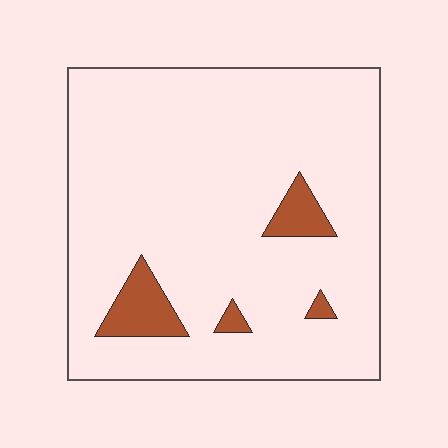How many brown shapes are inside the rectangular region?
4.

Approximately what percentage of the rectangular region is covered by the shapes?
Approximately 10%.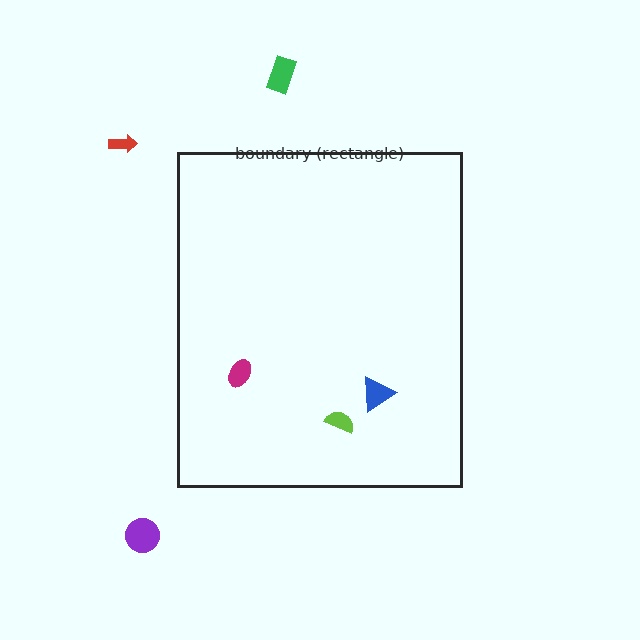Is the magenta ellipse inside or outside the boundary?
Inside.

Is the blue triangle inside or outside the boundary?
Inside.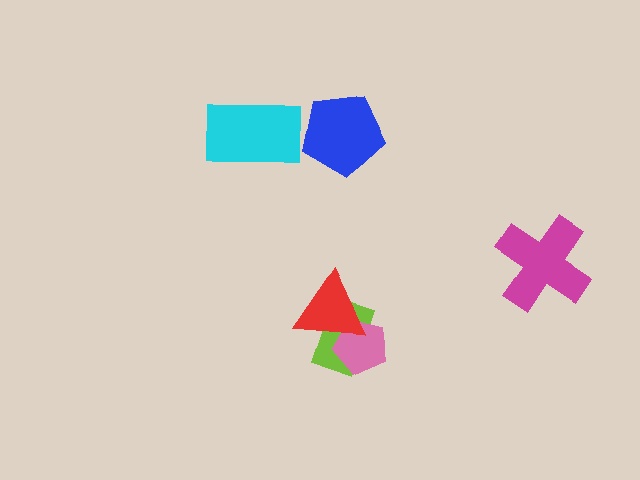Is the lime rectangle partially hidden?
Yes, it is partially covered by another shape.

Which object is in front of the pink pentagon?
The red triangle is in front of the pink pentagon.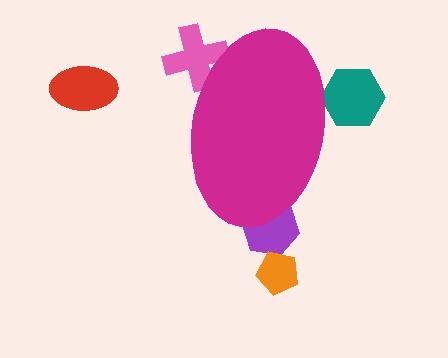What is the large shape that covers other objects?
A magenta ellipse.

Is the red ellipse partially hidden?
No, the red ellipse is fully visible.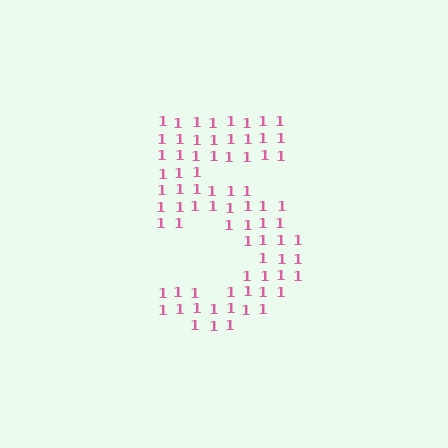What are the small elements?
The small elements are digit 1's.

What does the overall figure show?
The overall figure shows the digit 5.